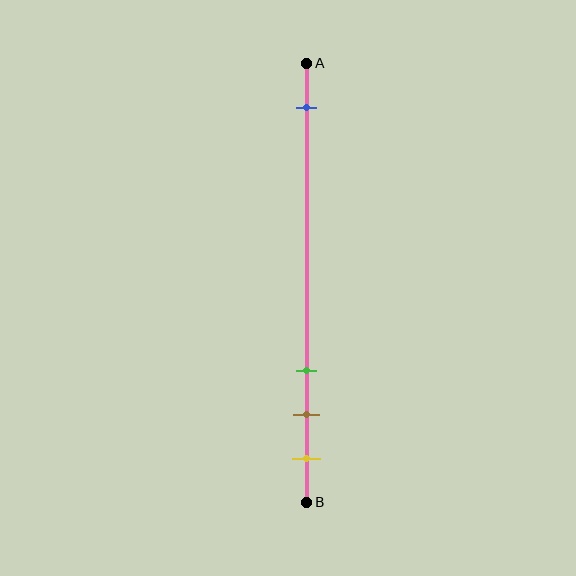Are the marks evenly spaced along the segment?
No, the marks are not evenly spaced.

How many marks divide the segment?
There are 4 marks dividing the segment.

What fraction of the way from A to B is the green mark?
The green mark is approximately 70% (0.7) of the way from A to B.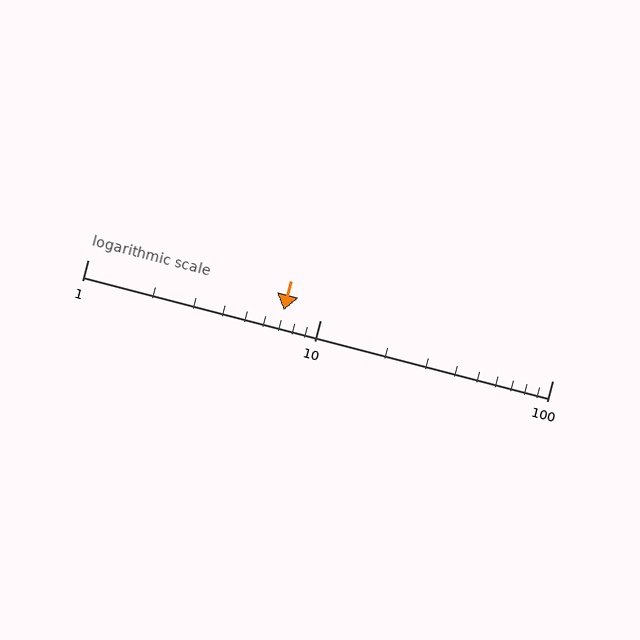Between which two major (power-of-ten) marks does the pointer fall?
The pointer is between 1 and 10.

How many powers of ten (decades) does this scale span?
The scale spans 2 decades, from 1 to 100.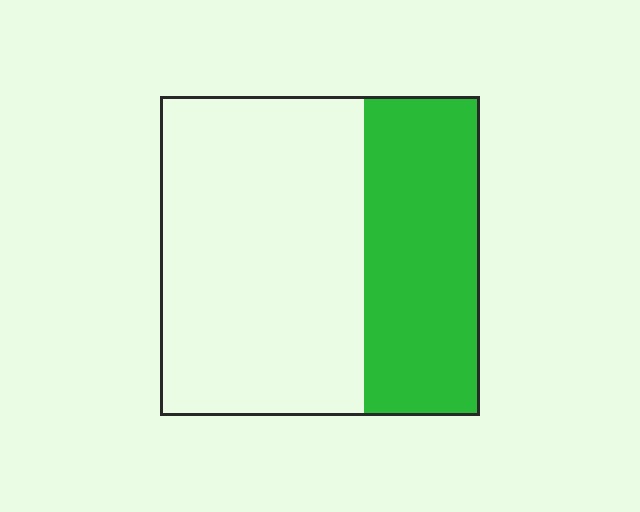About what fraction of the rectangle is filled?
About three eighths (3/8).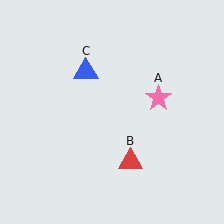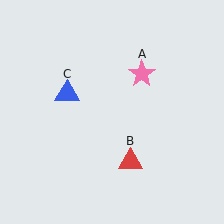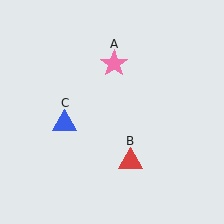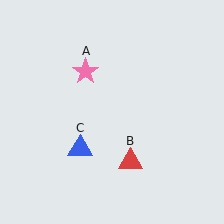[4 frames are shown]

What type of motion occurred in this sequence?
The pink star (object A), blue triangle (object C) rotated counterclockwise around the center of the scene.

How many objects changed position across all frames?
2 objects changed position: pink star (object A), blue triangle (object C).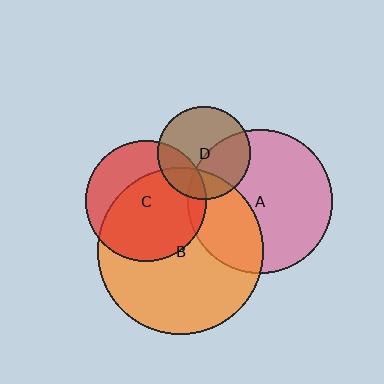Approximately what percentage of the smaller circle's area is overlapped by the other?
Approximately 5%.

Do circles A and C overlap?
Yes.